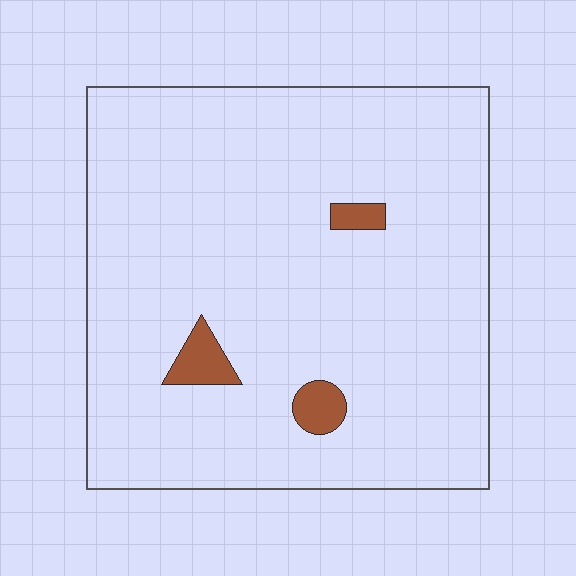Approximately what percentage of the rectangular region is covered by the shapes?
Approximately 5%.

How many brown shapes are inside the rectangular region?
3.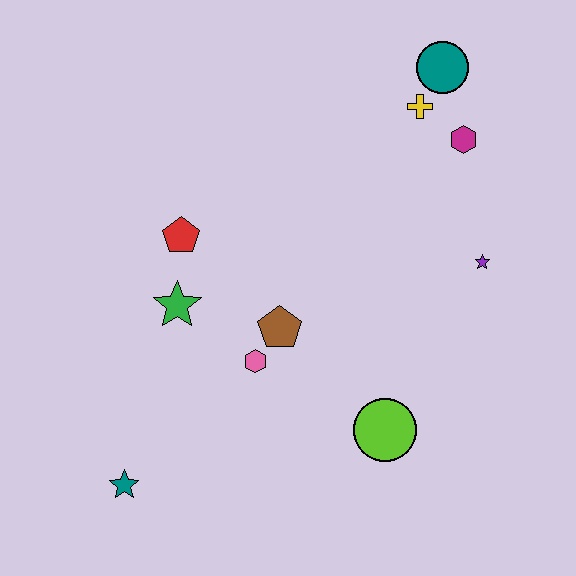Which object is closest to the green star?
The red pentagon is closest to the green star.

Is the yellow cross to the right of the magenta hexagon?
No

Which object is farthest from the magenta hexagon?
The teal star is farthest from the magenta hexagon.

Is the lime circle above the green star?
No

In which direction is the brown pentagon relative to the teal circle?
The brown pentagon is below the teal circle.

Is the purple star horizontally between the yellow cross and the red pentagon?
No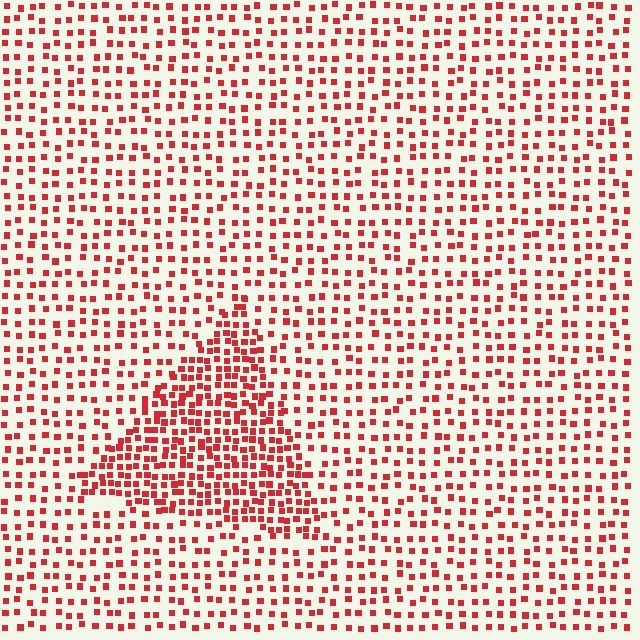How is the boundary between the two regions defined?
The boundary is defined by a change in element density (approximately 2.0x ratio). All elements are the same color, size, and shape.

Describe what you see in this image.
The image contains small red elements arranged at two different densities. A triangle-shaped region is visible where the elements are more densely packed than the surrounding area.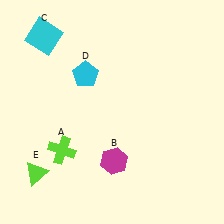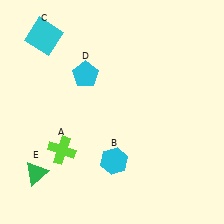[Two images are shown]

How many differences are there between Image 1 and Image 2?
There are 2 differences between the two images.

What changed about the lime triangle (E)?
In Image 1, E is lime. In Image 2, it changed to green.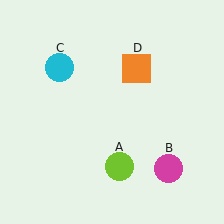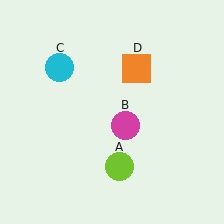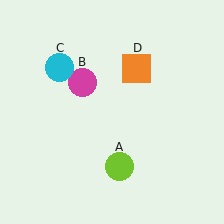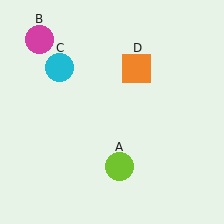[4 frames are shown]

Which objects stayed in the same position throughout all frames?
Lime circle (object A) and cyan circle (object C) and orange square (object D) remained stationary.